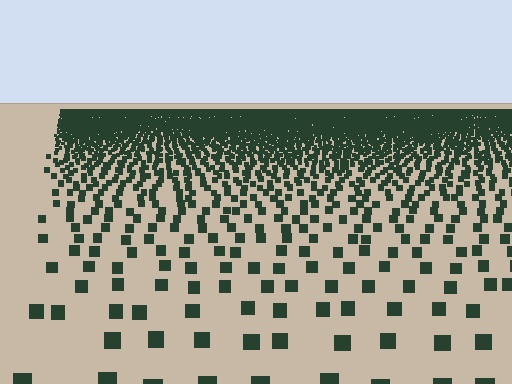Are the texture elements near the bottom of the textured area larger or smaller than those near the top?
Larger. Near the bottom, elements are closer to the viewer and appear at a bigger on-screen size.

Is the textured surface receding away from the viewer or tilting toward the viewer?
The surface is receding away from the viewer. Texture elements get smaller and denser toward the top.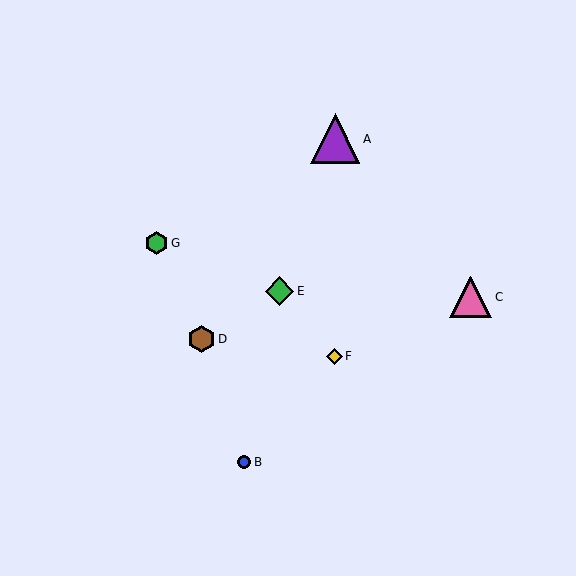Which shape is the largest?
The purple triangle (labeled A) is the largest.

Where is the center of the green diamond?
The center of the green diamond is at (280, 291).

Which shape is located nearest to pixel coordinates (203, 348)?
The brown hexagon (labeled D) at (202, 339) is nearest to that location.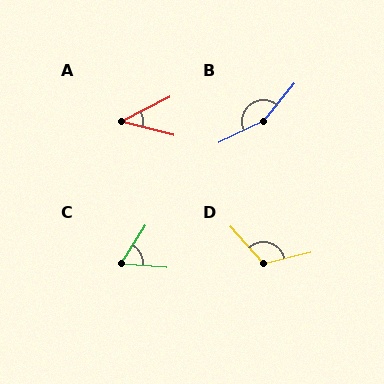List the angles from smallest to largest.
A (40°), C (63°), D (118°), B (155°).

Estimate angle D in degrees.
Approximately 118 degrees.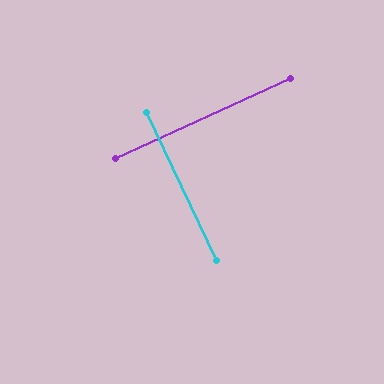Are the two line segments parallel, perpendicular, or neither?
Perpendicular — they meet at approximately 89°.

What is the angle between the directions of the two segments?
Approximately 89 degrees.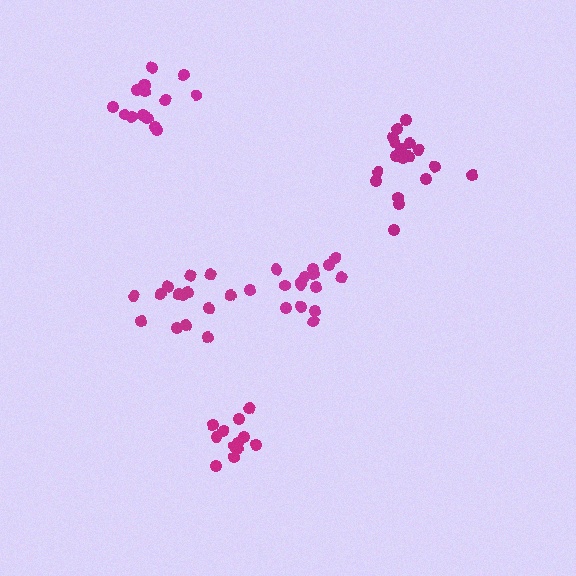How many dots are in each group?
Group 1: 15 dots, Group 2: 16 dots, Group 3: 14 dots, Group 4: 18 dots, Group 5: 12 dots (75 total).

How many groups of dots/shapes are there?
There are 5 groups.